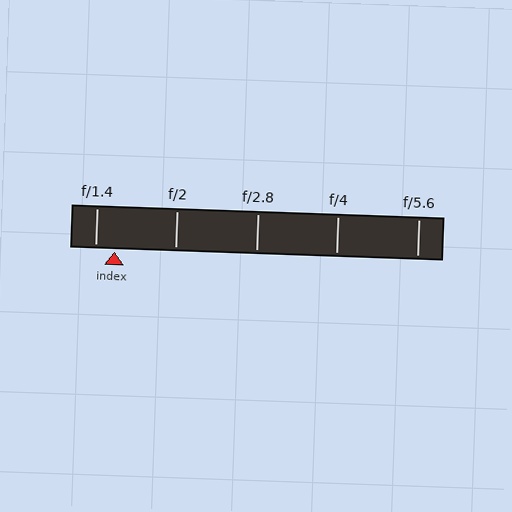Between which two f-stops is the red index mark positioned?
The index mark is between f/1.4 and f/2.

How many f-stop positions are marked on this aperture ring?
There are 5 f-stop positions marked.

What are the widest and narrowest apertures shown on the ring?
The widest aperture shown is f/1.4 and the narrowest is f/5.6.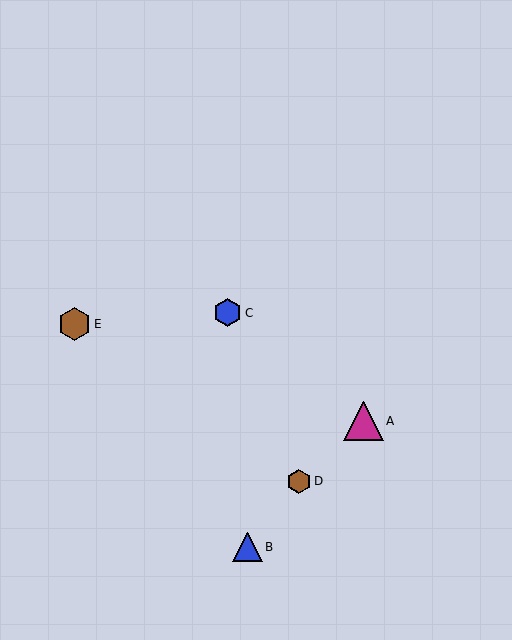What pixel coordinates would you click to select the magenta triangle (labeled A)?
Click at (363, 421) to select the magenta triangle A.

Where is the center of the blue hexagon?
The center of the blue hexagon is at (228, 313).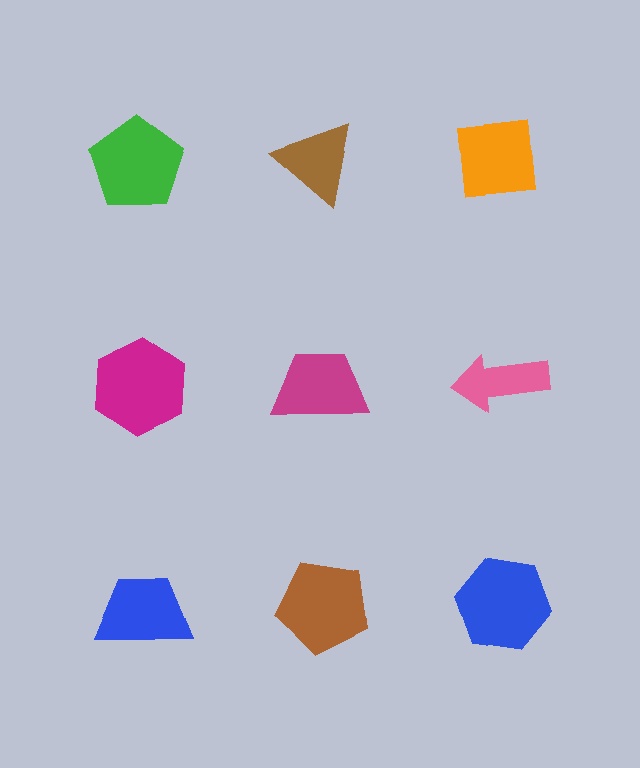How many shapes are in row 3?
3 shapes.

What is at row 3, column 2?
A brown pentagon.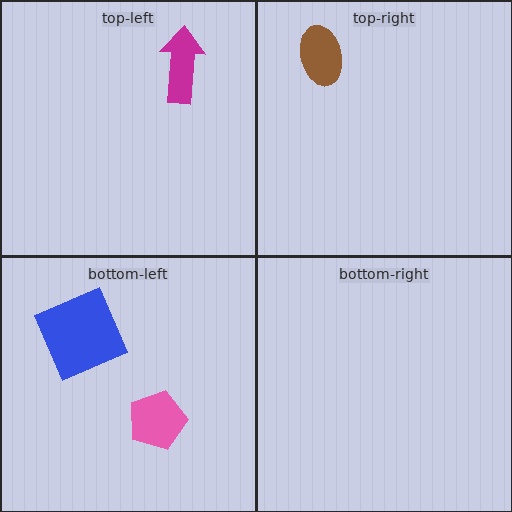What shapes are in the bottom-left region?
The blue square, the pink pentagon.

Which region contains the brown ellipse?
The top-right region.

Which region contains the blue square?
The bottom-left region.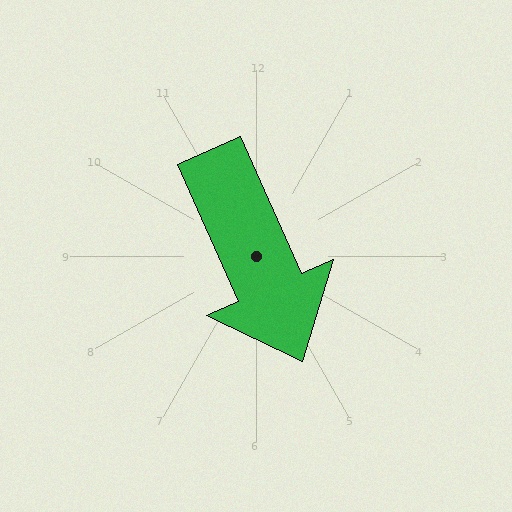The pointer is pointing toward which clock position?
Roughly 5 o'clock.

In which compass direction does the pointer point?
Southeast.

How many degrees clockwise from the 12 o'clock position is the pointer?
Approximately 156 degrees.